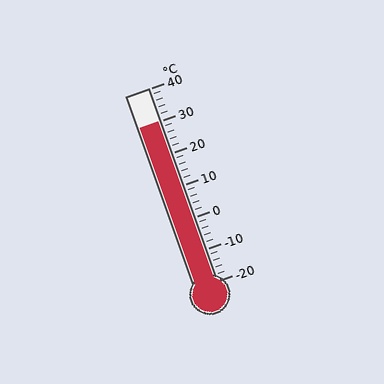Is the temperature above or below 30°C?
The temperature is at 30°C.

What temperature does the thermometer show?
The thermometer shows approximately 30°C.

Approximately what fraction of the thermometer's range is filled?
The thermometer is filled to approximately 85% of its range.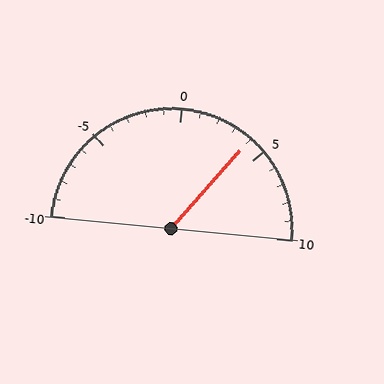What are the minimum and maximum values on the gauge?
The gauge ranges from -10 to 10.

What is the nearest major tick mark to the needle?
The nearest major tick mark is 5.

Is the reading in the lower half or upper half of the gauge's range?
The reading is in the upper half of the range (-10 to 10).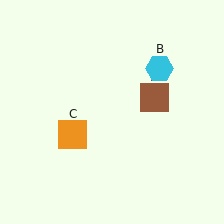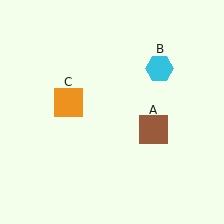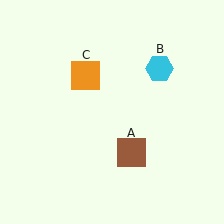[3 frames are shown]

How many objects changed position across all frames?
2 objects changed position: brown square (object A), orange square (object C).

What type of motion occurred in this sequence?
The brown square (object A), orange square (object C) rotated clockwise around the center of the scene.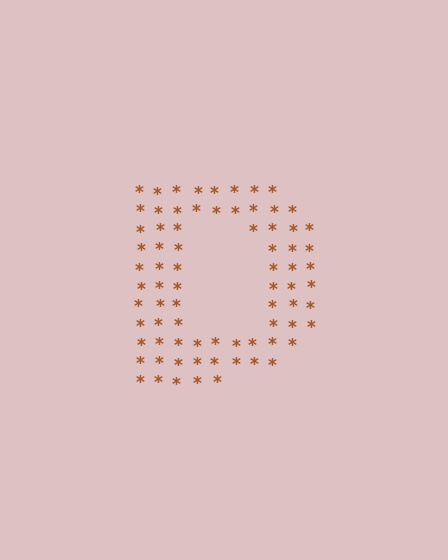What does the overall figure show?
The overall figure shows the letter D.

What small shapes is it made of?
It is made of small asterisks.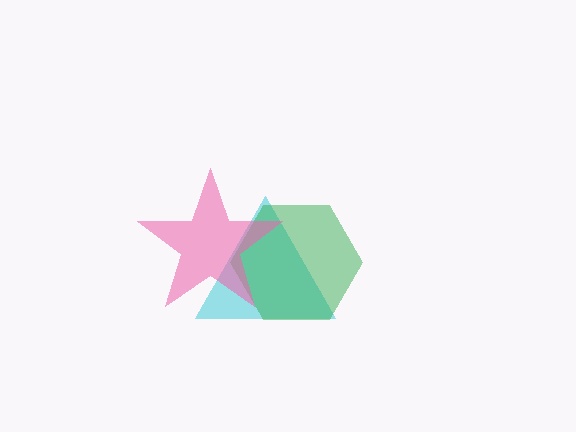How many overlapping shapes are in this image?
There are 3 overlapping shapes in the image.